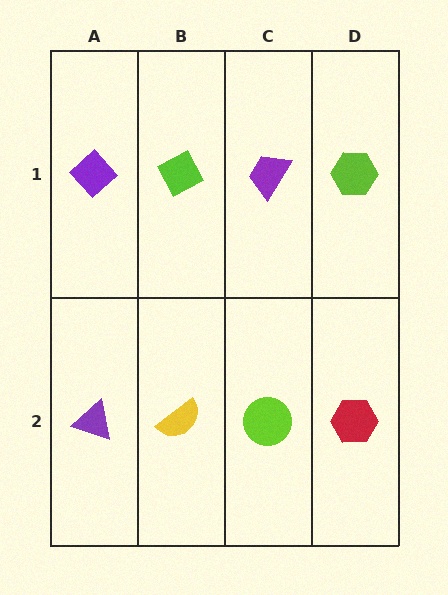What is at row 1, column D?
A lime hexagon.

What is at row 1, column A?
A purple diamond.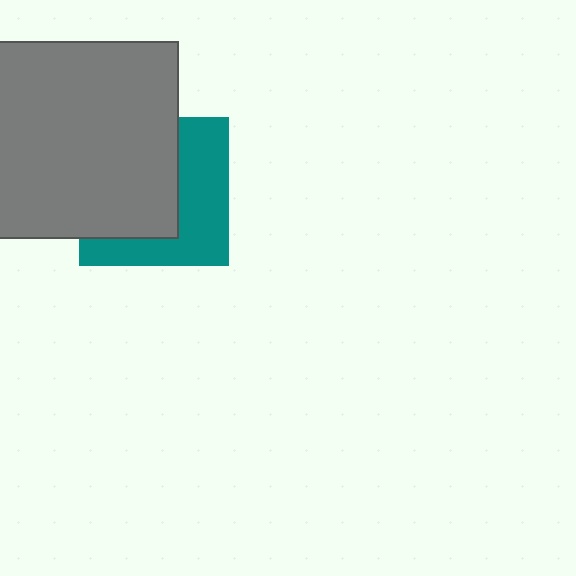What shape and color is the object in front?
The object in front is a gray rectangle.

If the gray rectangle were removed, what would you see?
You would see the complete teal square.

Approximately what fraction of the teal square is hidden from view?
Roughly 55% of the teal square is hidden behind the gray rectangle.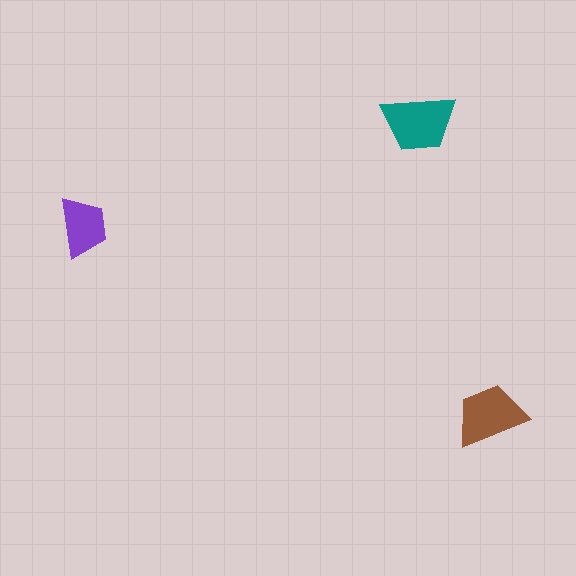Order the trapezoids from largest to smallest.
the teal one, the brown one, the purple one.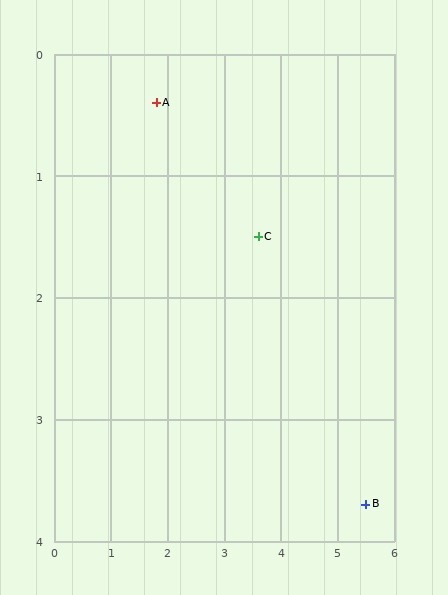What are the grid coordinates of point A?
Point A is at approximately (1.8, 0.4).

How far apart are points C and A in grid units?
Points C and A are about 2.1 grid units apart.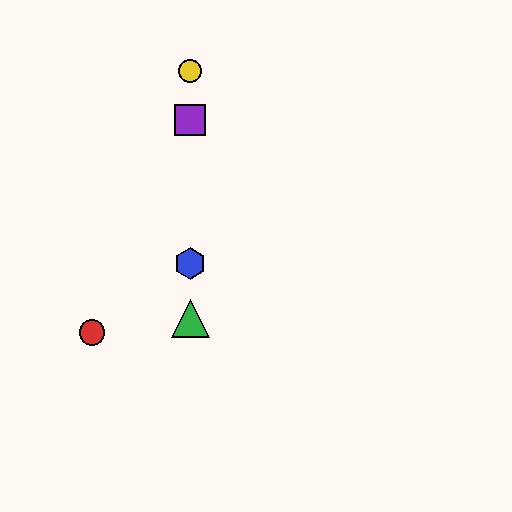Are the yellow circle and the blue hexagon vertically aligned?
Yes, both are at x≈190.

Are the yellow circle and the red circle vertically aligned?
No, the yellow circle is at x≈190 and the red circle is at x≈92.